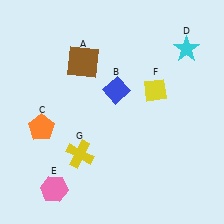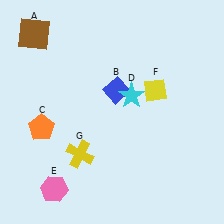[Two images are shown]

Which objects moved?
The objects that moved are: the brown square (A), the cyan star (D).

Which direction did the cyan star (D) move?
The cyan star (D) moved left.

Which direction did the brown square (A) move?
The brown square (A) moved left.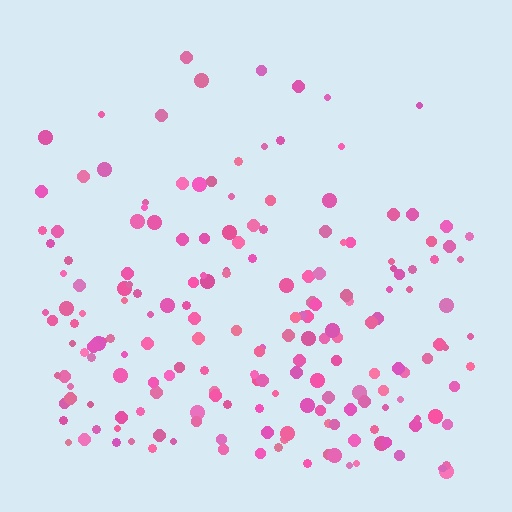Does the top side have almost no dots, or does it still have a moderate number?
Still a moderate number, just noticeably fewer than the bottom.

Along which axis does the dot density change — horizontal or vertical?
Vertical.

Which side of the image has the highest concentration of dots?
The bottom.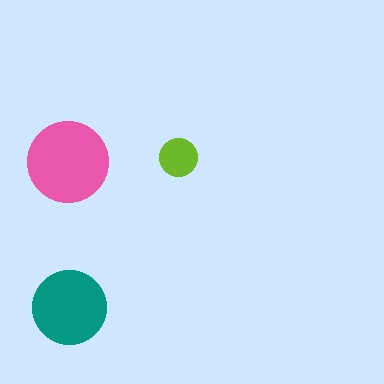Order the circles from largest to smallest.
the pink one, the teal one, the lime one.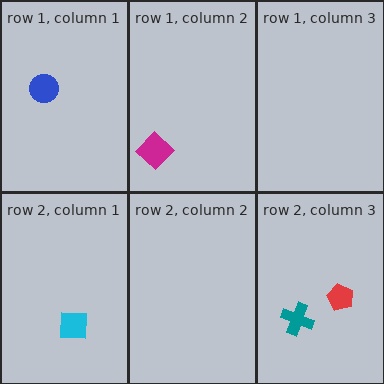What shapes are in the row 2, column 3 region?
The red pentagon, the teal cross.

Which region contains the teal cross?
The row 2, column 3 region.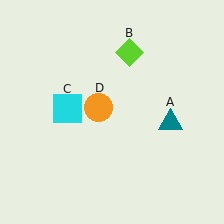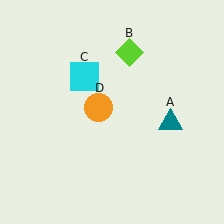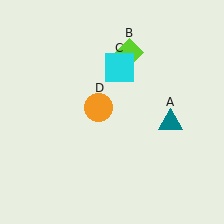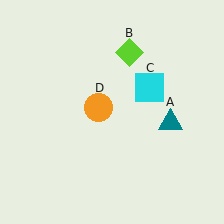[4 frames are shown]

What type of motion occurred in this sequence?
The cyan square (object C) rotated clockwise around the center of the scene.